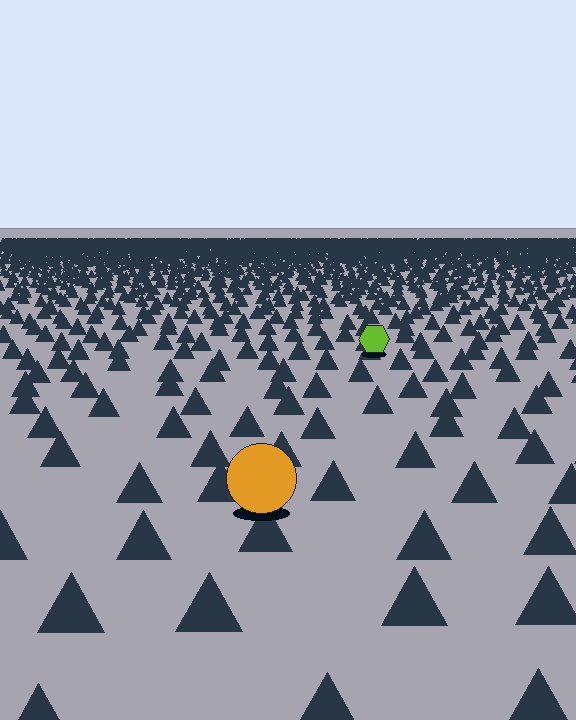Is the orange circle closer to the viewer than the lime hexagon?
Yes. The orange circle is closer — you can tell from the texture gradient: the ground texture is coarser near it.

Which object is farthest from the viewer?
The lime hexagon is farthest from the viewer. It appears smaller and the ground texture around it is denser.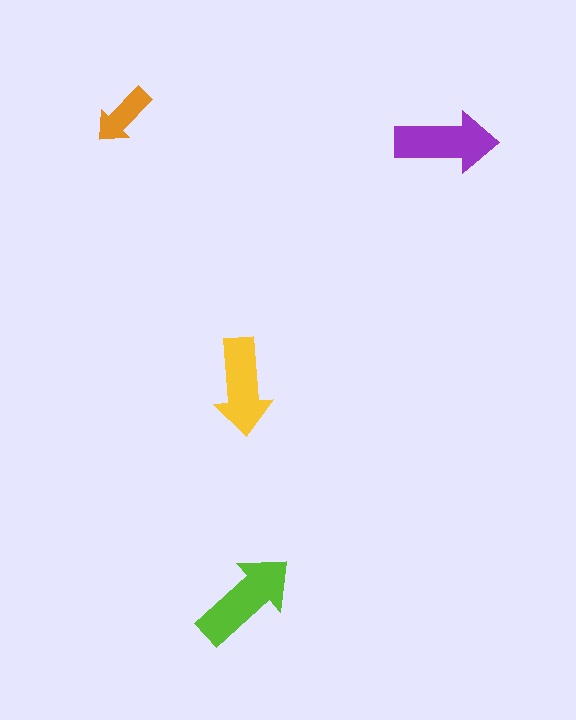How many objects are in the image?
There are 4 objects in the image.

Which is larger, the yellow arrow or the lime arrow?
The lime one.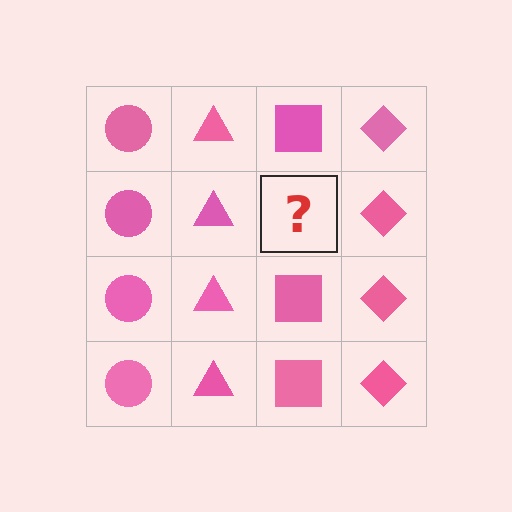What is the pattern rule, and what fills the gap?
The rule is that each column has a consistent shape. The gap should be filled with a pink square.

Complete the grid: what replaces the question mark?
The question mark should be replaced with a pink square.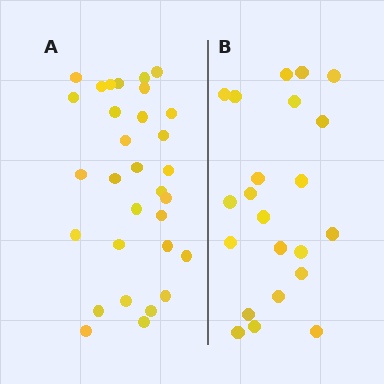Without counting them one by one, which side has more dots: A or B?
Region A (the left region) has more dots.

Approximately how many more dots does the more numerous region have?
Region A has roughly 8 or so more dots than region B.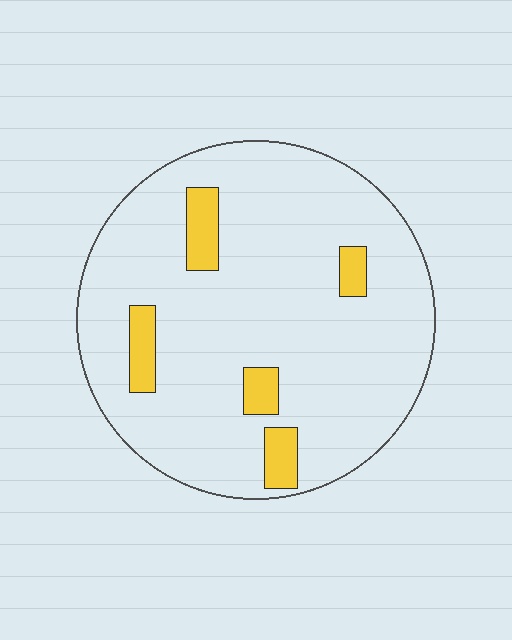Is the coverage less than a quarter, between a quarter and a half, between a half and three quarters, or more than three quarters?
Less than a quarter.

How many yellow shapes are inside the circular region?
5.